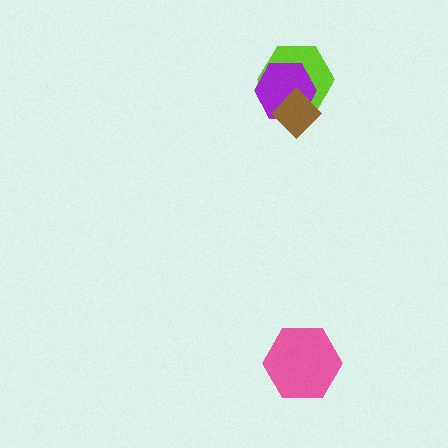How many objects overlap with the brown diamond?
2 objects overlap with the brown diamond.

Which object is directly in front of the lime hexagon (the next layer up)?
The purple hexagon is directly in front of the lime hexagon.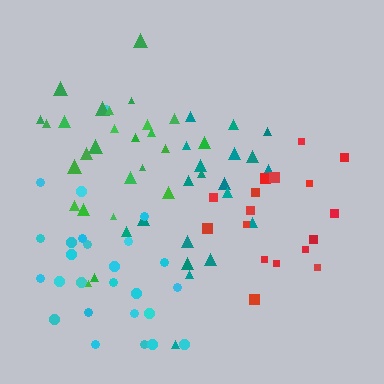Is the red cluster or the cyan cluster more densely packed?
Cyan.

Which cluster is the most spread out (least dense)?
Red.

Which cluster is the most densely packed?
Green.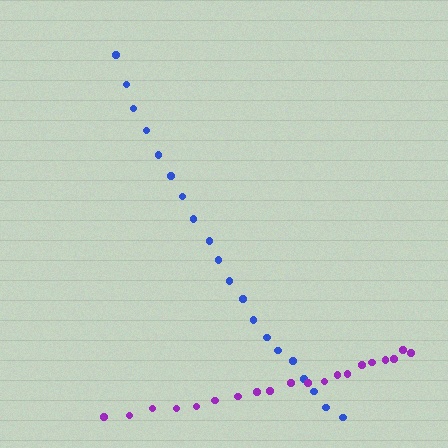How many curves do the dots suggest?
There are 2 distinct paths.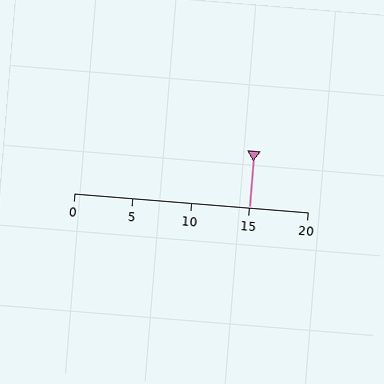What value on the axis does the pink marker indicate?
The marker indicates approximately 15.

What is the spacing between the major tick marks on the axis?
The major ticks are spaced 5 apart.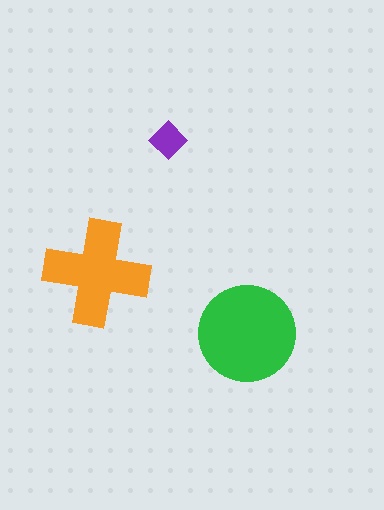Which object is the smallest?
The purple diamond.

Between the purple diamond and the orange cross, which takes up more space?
The orange cross.